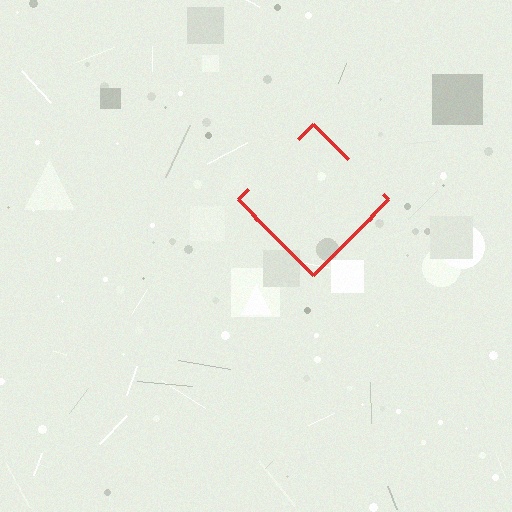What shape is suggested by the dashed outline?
The dashed outline suggests a diamond.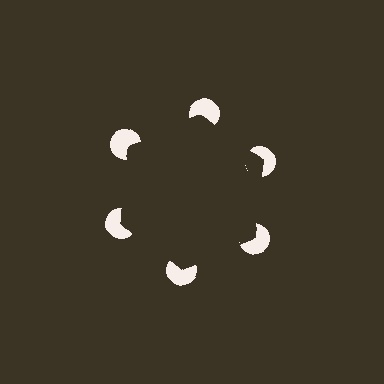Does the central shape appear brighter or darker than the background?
It typically appears slightly darker than the background, even though no actual brightness change is drawn.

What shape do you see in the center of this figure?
An illusory hexagon — its edges are inferred from the aligned wedge cuts in the pac-man discs, not physically drawn.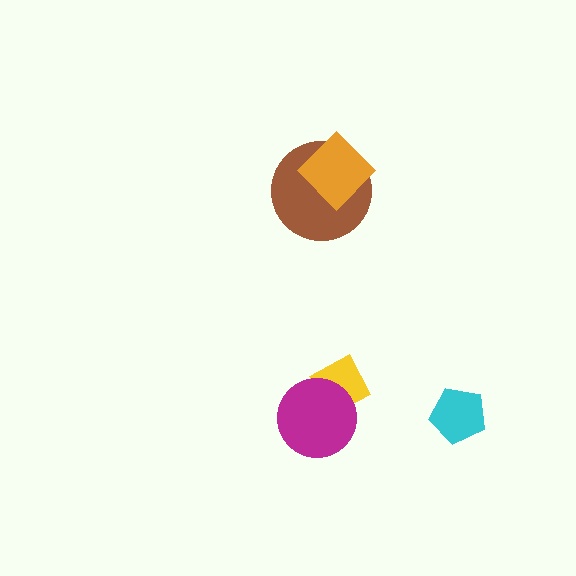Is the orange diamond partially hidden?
No, no other shape covers it.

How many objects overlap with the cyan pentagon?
0 objects overlap with the cyan pentagon.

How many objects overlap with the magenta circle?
1 object overlaps with the magenta circle.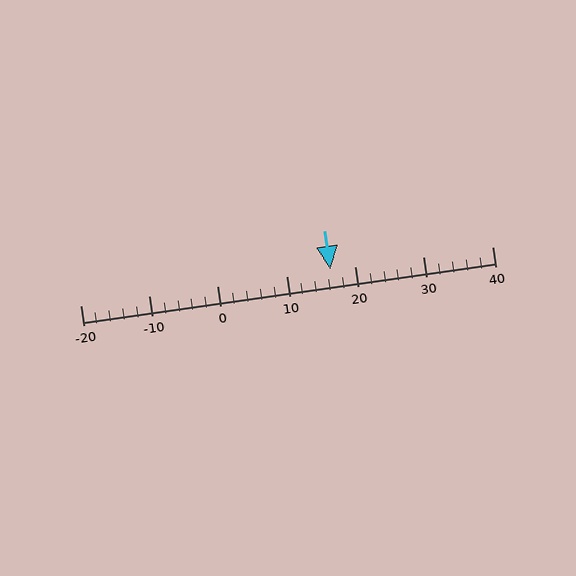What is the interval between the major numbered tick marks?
The major tick marks are spaced 10 units apart.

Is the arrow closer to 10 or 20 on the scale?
The arrow is closer to 20.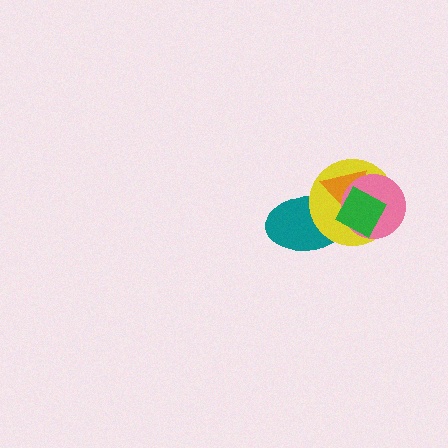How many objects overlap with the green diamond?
4 objects overlap with the green diamond.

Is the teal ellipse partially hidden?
Yes, it is partially covered by another shape.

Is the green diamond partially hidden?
No, no other shape covers it.